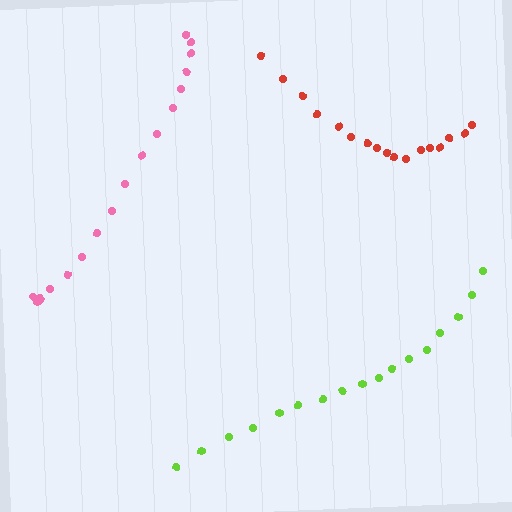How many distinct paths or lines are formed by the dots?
There are 3 distinct paths.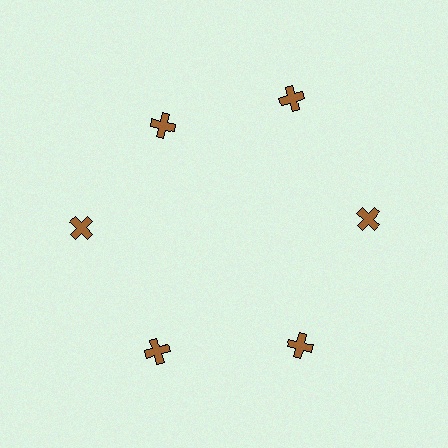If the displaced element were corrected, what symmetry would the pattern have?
It would have 6-fold rotational symmetry — the pattern would map onto itself every 60 degrees.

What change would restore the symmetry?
The symmetry would be restored by moving it outward, back onto the ring so that all 6 crosses sit at equal angles and equal distance from the center.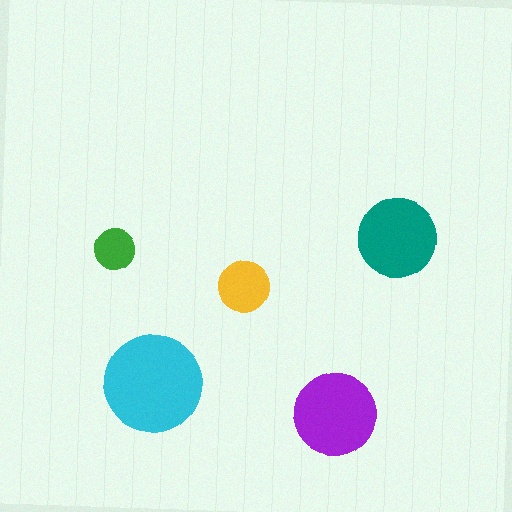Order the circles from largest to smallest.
the cyan one, the purple one, the teal one, the yellow one, the green one.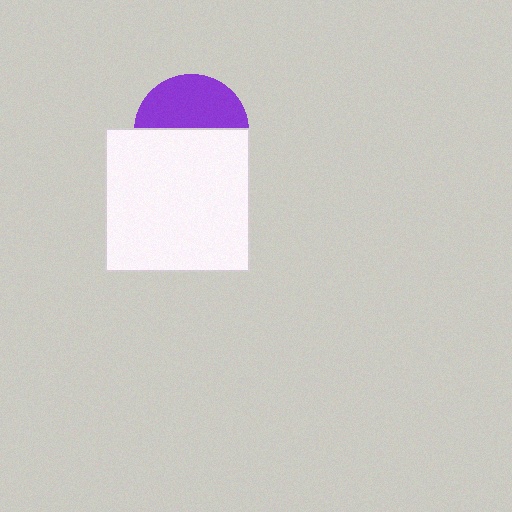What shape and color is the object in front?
The object in front is a white square.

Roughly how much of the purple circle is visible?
About half of it is visible (roughly 46%).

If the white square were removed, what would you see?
You would see the complete purple circle.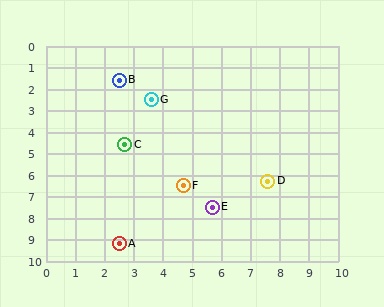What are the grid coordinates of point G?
Point G is at approximately (3.6, 2.5).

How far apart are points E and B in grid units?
Points E and B are about 6.7 grid units apart.